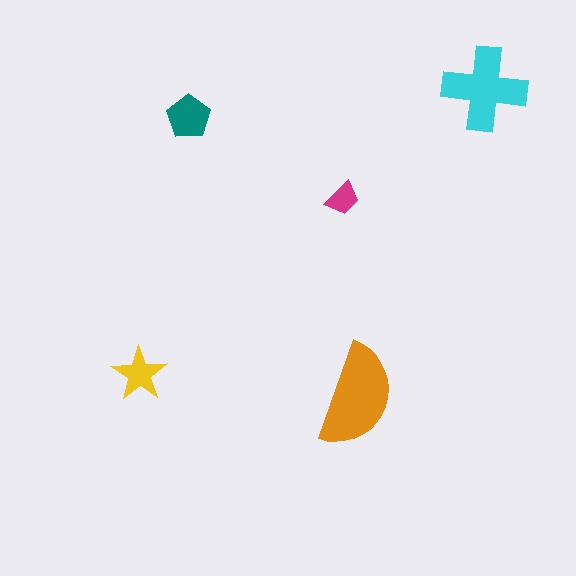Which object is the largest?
The orange semicircle.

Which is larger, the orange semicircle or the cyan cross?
The orange semicircle.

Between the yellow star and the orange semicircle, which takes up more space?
The orange semicircle.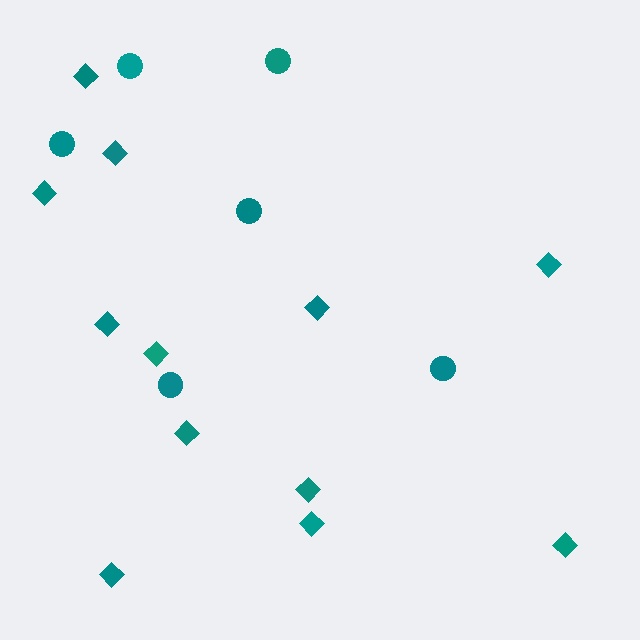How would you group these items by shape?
There are 2 groups: one group of diamonds (12) and one group of circles (6).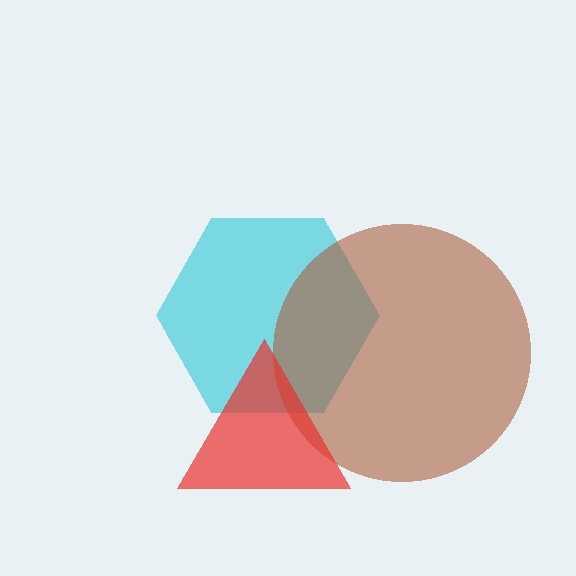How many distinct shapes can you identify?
There are 3 distinct shapes: a cyan hexagon, a brown circle, a red triangle.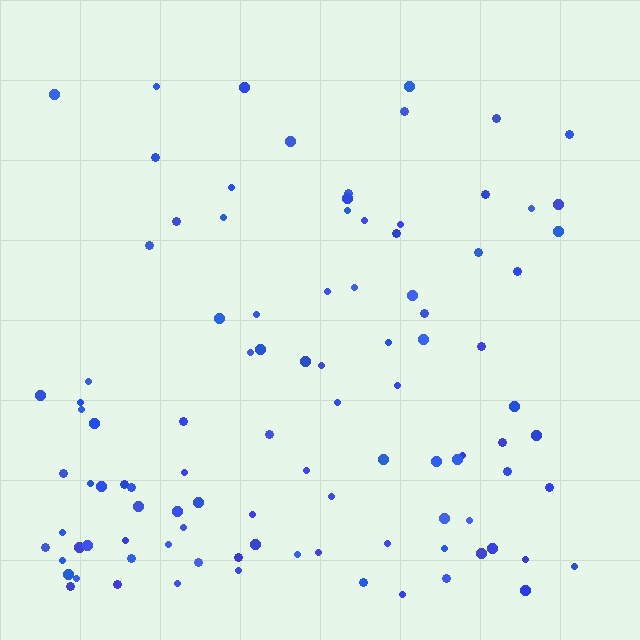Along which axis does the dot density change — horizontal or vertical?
Vertical.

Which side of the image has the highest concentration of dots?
The bottom.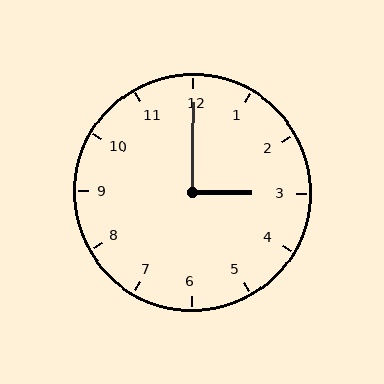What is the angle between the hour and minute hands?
Approximately 90 degrees.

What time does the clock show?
3:00.